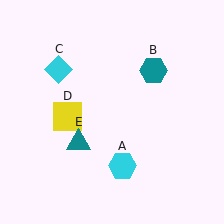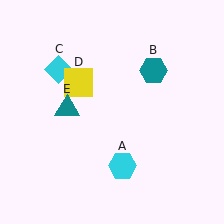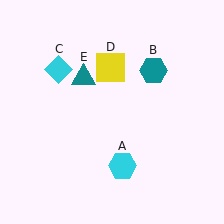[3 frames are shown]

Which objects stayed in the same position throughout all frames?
Cyan hexagon (object A) and teal hexagon (object B) and cyan diamond (object C) remained stationary.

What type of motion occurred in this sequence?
The yellow square (object D), teal triangle (object E) rotated clockwise around the center of the scene.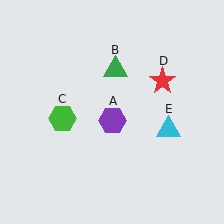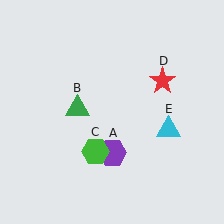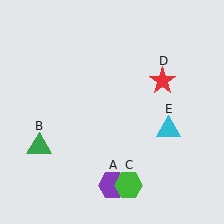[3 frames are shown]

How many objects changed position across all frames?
3 objects changed position: purple hexagon (object A), green triangle (object B), green hexagon (object C).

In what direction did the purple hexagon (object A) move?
The purple hexagon (object A) moved down.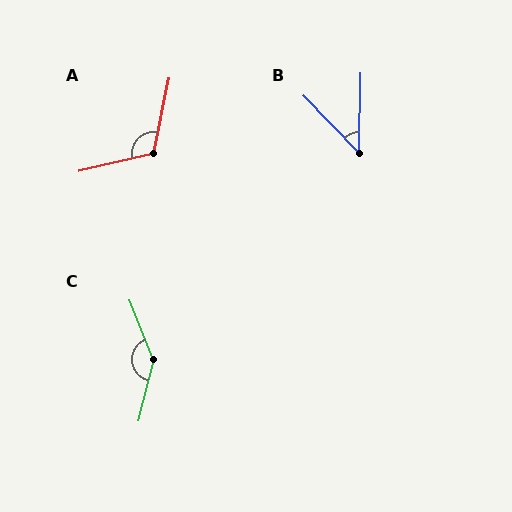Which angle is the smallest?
B, at approximately 45 degrees.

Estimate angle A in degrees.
Approximately 115 degrees.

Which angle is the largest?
C, at approximately 144 degrees.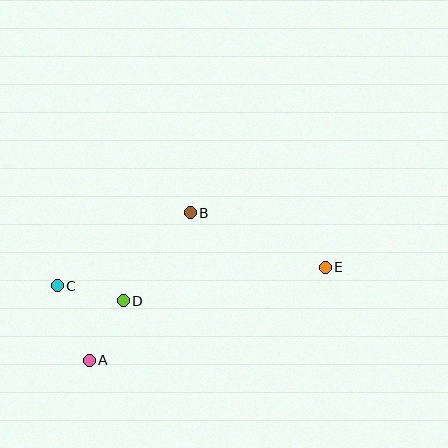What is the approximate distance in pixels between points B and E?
The distance between B and E is approximately 145 pixels.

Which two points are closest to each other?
Points C and D are closest to each other.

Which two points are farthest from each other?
Points C and E are farthest from each other.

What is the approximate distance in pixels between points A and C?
The distance between A and C is approximately 81 pixels.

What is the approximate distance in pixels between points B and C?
The distance between B and C is approximately 152 pixels.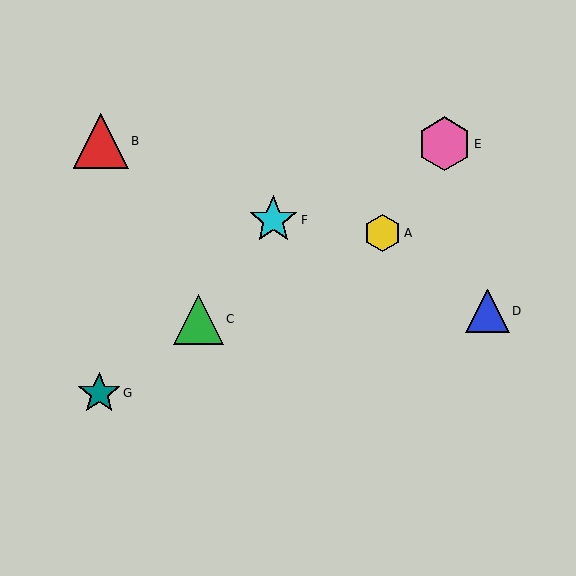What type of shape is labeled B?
Shape B is a red triangle.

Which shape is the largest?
The red triangle (labeled B) is the largest.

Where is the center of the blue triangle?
The center of the blue triangle is at (488, 311).